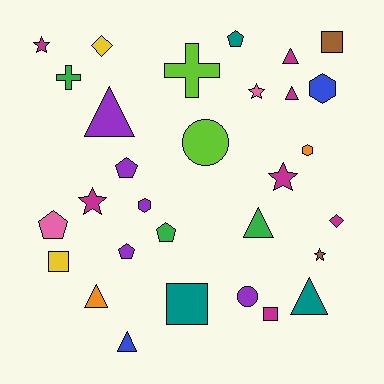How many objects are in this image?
There are 30 objects.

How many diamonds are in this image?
There are 2 diamonds.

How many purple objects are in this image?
There are 5 purple objects.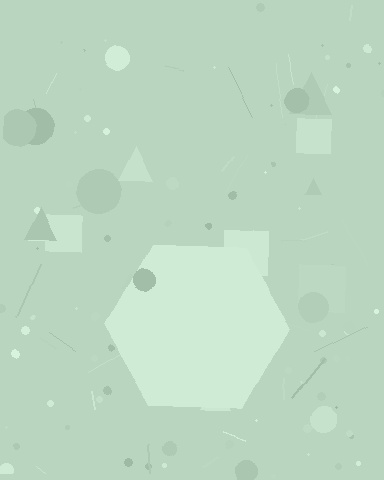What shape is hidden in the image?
A hexagon is hidden in the image.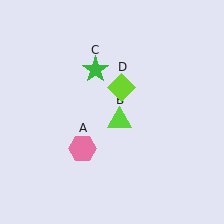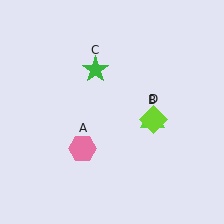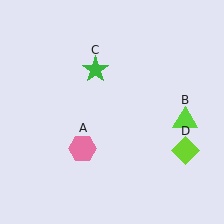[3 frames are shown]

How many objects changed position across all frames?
2 objects changed position: lime triangle (object B), lime diamond (object D).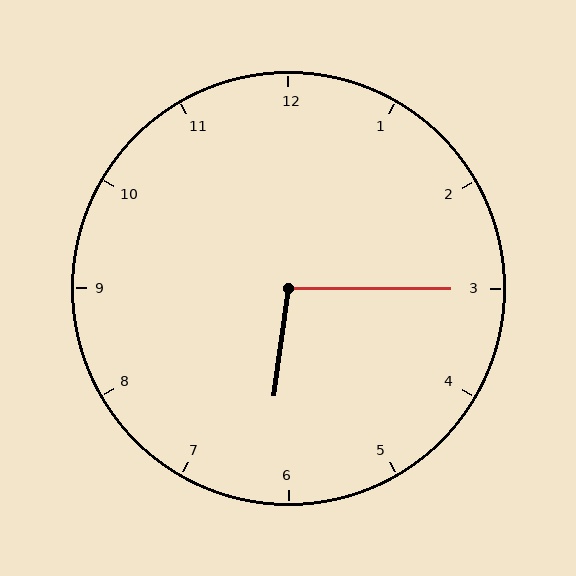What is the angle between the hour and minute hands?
Approximately 98 degrees.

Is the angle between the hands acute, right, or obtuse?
It is obtuse.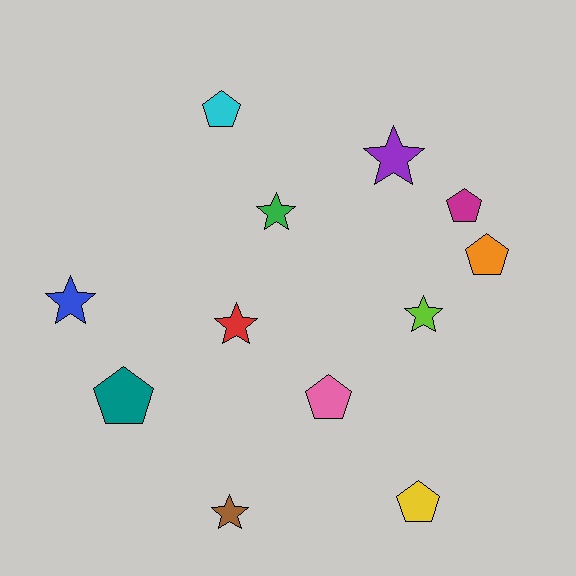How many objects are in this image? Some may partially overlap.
There are 12 objects.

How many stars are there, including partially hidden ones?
There are 6 stars.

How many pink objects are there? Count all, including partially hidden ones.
There is 1 pink object.